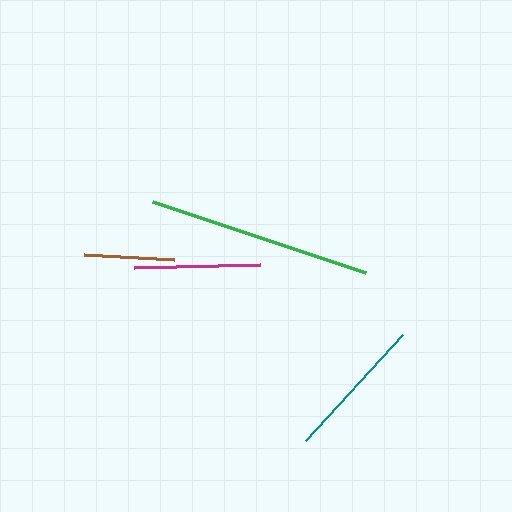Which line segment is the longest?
The green line is the longest at approximately 224 pixels.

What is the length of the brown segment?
The brown segment is approximately 90 pixels long.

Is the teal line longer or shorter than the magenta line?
The teal line is longer than the magenta line.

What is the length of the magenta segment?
The magenta segment is approximately 125 pixels long.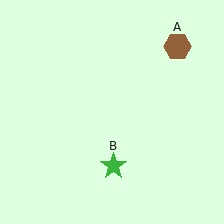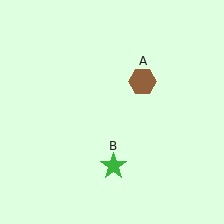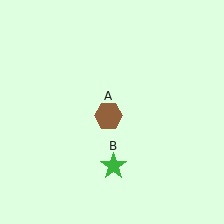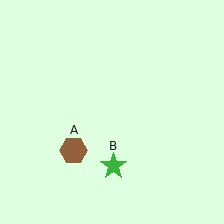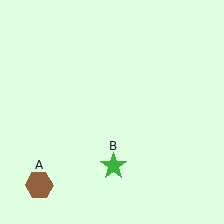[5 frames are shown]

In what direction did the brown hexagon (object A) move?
The brown hexagon (object A) moved down and to the left.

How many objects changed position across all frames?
1 object changed position: brown hexagon (object A).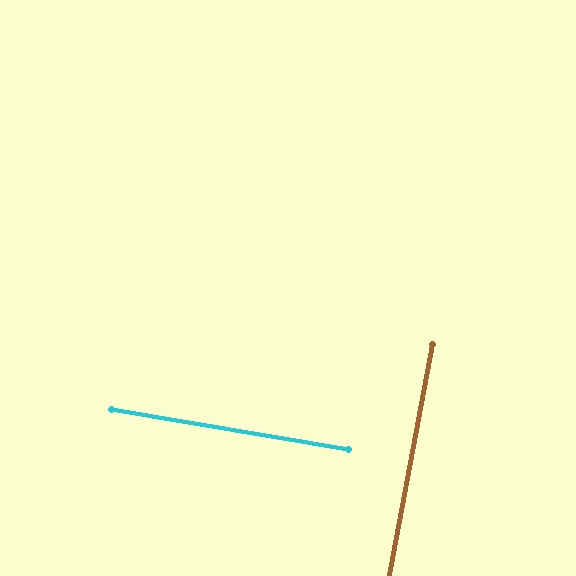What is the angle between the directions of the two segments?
Approximately 89 degrees.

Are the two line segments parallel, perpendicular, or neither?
Perpendicular — they meet at approximately 89°.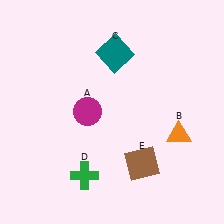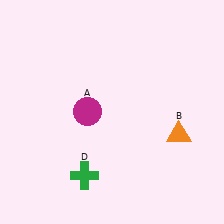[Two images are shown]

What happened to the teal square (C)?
The teal square (C) was removed in Image 2. It was in the top-right area of Image 1.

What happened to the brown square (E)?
The brown square (E) was removed in Image 2. It was in the bottom-right area of Image 1.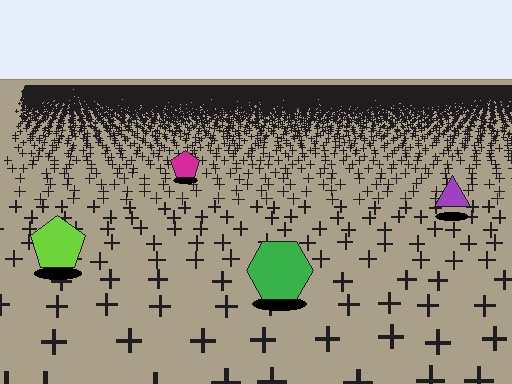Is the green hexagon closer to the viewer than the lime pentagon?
Yes. The green hexagon is closer — you can tell from the texture gradient: the ground texture is coarser near it.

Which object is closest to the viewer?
The green hexagon is closest. The texture marks near it are larger and more spread out.